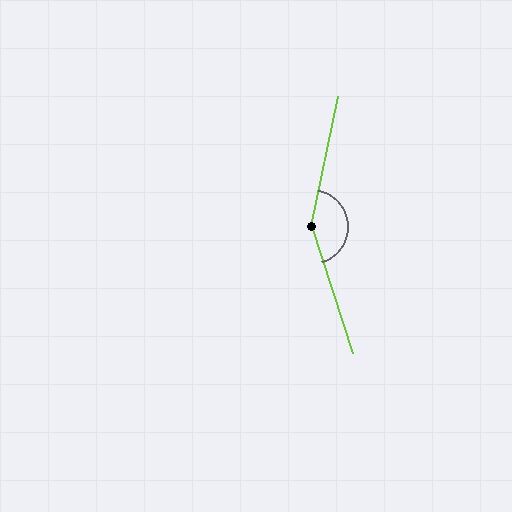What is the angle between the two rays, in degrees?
Approximately 150 degrees.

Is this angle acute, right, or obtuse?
It is obtuse.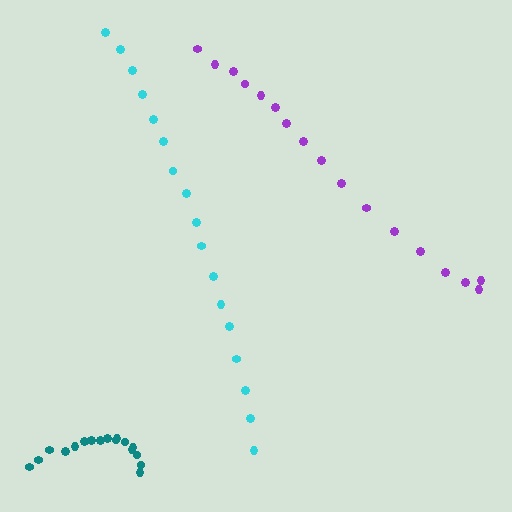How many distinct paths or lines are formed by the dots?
There are 3 distinct paths.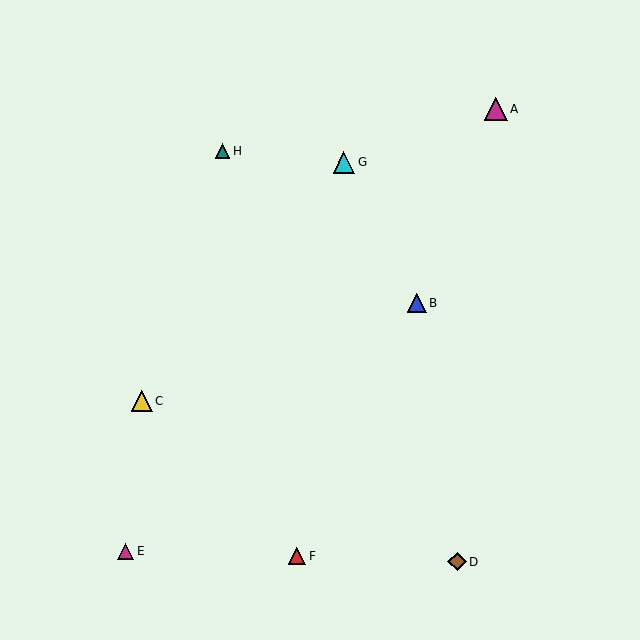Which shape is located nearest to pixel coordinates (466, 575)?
The brown diamond (labeled D) at (457, 562) is nearest to that location.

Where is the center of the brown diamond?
The center of the brown diamond is at (457, 562).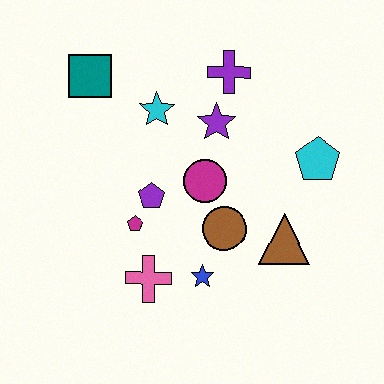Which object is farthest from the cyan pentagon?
The teal square is farthest from the cyan pentagon.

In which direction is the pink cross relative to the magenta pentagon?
The pink cross is below the magenta pentagon.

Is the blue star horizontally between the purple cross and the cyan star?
Yes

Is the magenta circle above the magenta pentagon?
Yes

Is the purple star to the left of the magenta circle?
No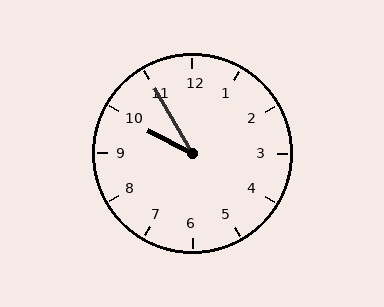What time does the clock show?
9:55.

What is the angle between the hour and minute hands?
Approximately 32 degrees.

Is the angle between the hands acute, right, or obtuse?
It is acute.